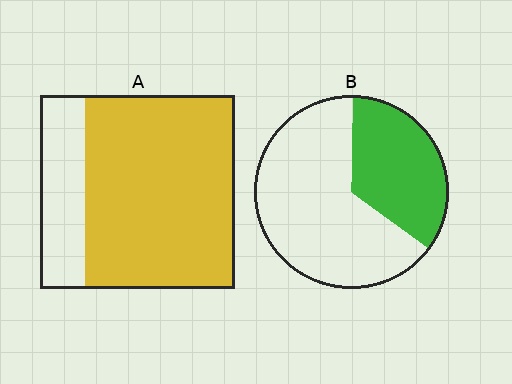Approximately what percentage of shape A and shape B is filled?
A is approximately 75% and B is approximately 35%.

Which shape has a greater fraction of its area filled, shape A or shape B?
Shape A.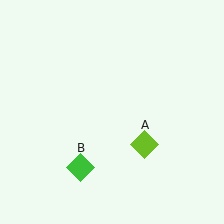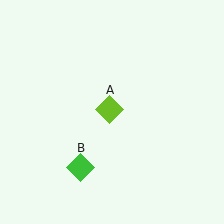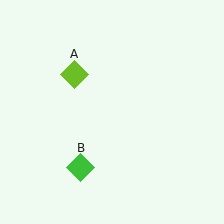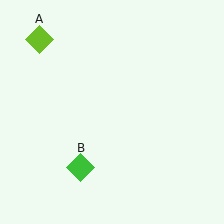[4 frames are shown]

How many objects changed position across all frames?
1 object changed position: lime diamond (object A).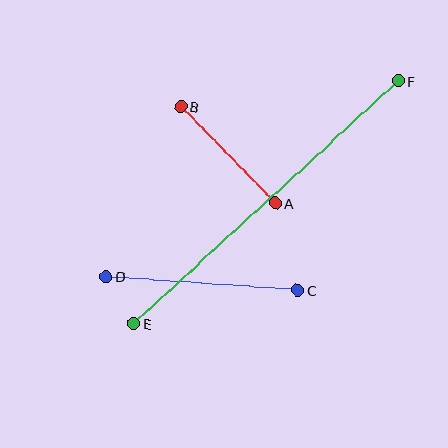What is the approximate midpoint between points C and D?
The midpoint is at approximately (202, 283) pixels.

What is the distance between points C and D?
The distance is approximately 192 pixels.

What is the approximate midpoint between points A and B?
The midpoint is at approximately (228, 155) pixels.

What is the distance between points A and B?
The distance is approximately 135 pixels.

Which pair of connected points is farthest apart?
Points E and F are farthest apart.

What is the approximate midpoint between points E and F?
The midpoint is at approximately (266, 202) pixels.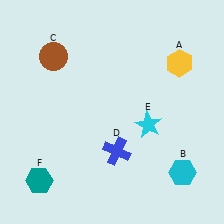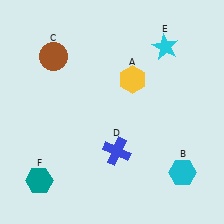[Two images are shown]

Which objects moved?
The objects that moved are: the yellow hexagon (A), the cyan star (E).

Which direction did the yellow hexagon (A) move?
The yellow hexagon (A) moved left.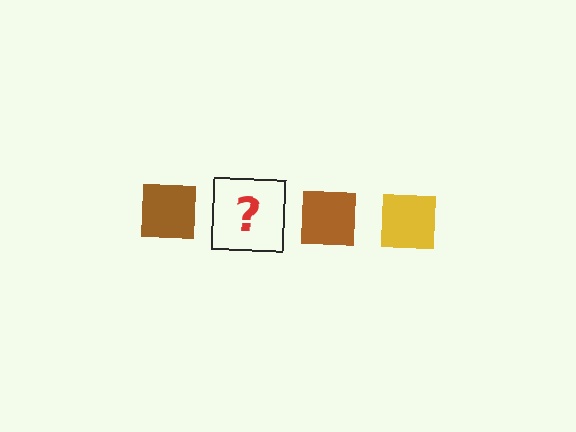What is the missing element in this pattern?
The missing element is a yellow square.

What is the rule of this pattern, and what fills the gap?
The rule is that the pattern cycles through brown, yellow squares. The gap should be filled with a yellow square.